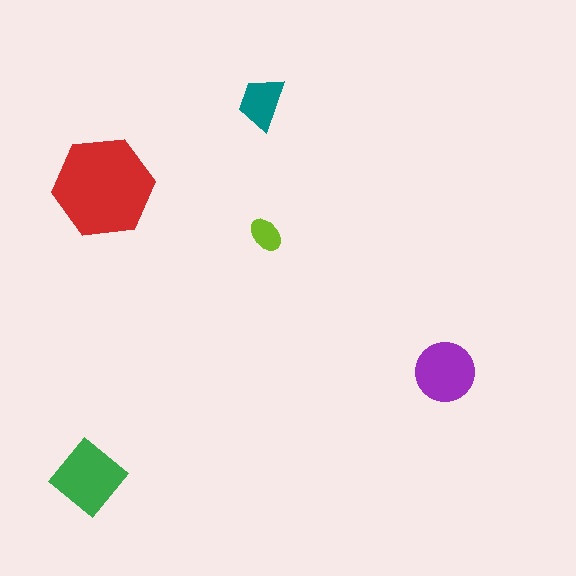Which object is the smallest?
The lime ellipse.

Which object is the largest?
The red hexagon.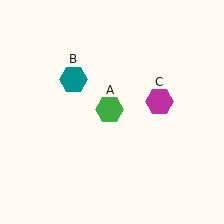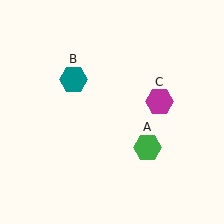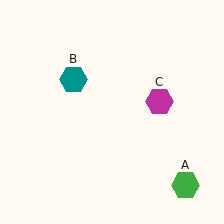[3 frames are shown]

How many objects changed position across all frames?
1 object changed position: green hexagon (object A).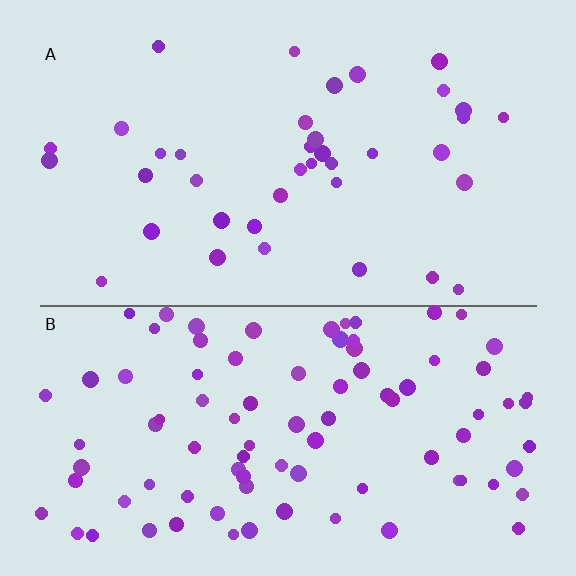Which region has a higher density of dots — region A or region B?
B (the bottom).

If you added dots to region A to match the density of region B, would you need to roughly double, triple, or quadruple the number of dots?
Approximately double.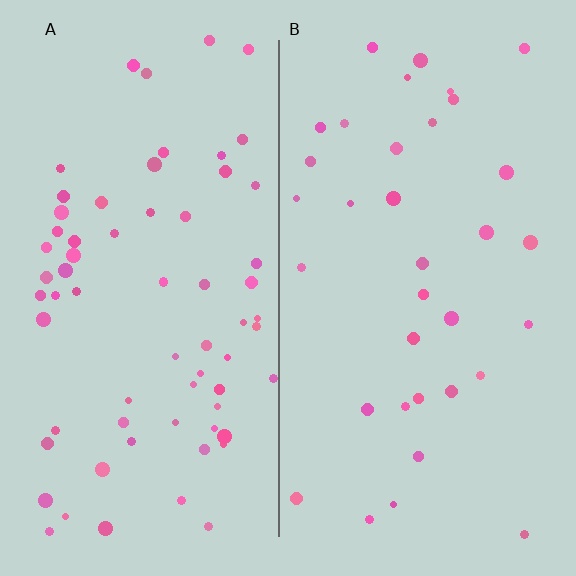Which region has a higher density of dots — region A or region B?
A (the left).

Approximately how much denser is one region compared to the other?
Approximately 2.0× — region A over region B.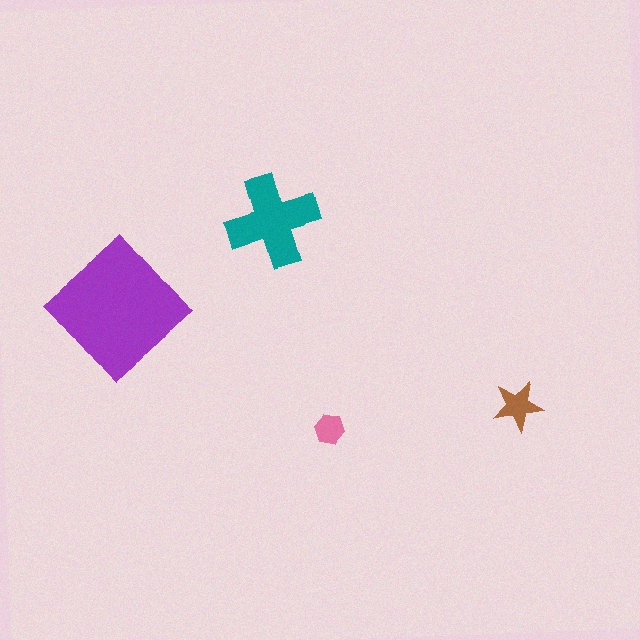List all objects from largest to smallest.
The purple diamond, the teal cross, the brown star, the pink hexagon.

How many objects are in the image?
There are 4 objects in the image.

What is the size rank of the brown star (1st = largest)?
3rd.